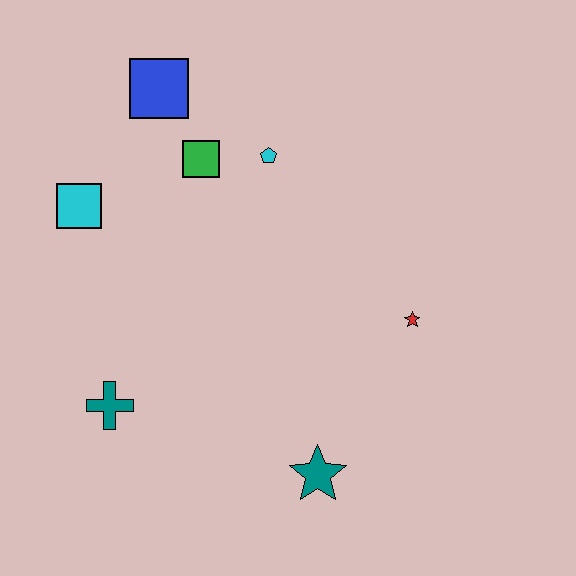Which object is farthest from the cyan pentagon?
The teal star is farthest from the cyan pentagon.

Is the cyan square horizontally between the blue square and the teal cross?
No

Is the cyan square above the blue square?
No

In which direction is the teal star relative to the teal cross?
The teal star is to the right of the teal cross.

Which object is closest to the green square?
The cyan pentagon is closest to the green square.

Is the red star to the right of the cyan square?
Yes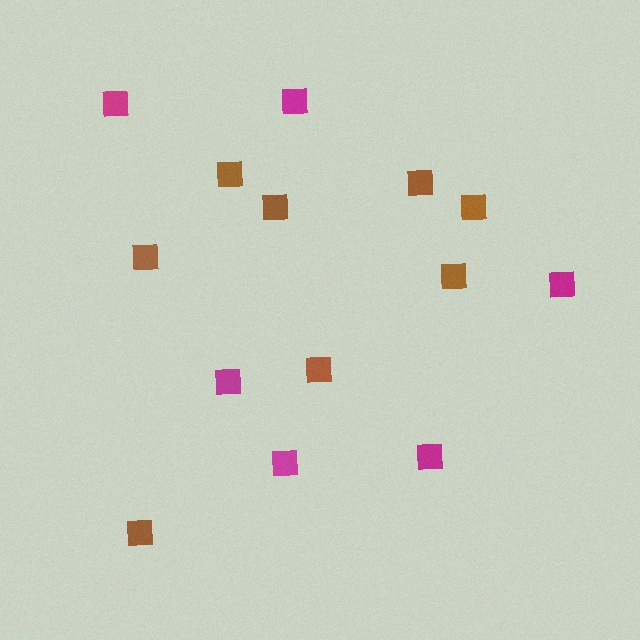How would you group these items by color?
There are 2 groups: one group of brown squares (8) and one group of magenta squares (6).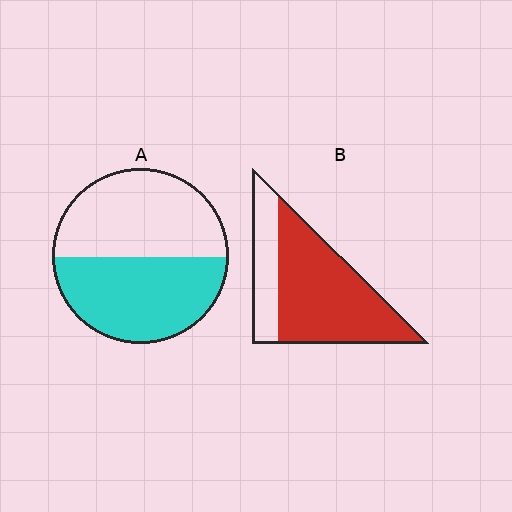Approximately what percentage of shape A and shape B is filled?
A is approximately 50% and B is approximately 75%.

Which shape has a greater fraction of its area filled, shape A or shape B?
Shape B.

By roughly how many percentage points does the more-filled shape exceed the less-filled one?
By roughly 25 percentage points (B over A).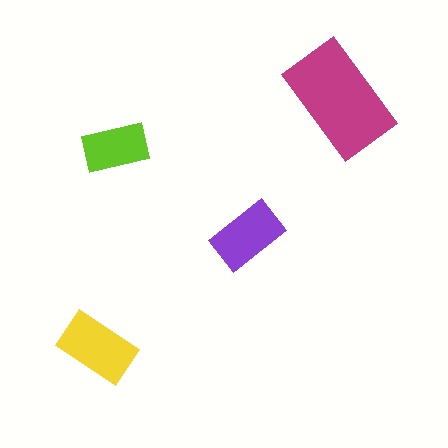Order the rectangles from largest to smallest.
the magenta one, the yellow one, the purple one, the lime one.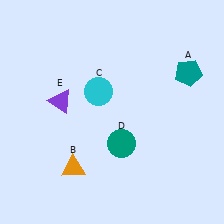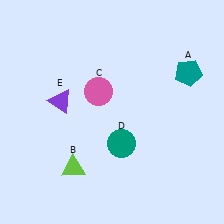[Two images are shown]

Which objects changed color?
B changed from orange to lime. C changed from cyan to pink.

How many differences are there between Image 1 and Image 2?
There are 2 differences between the two images.